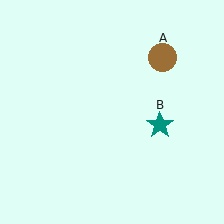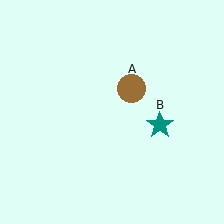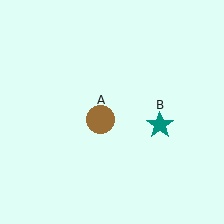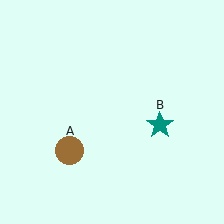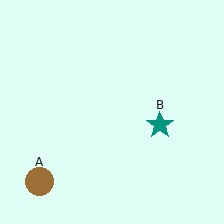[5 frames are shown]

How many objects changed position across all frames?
1 object changed position: brown circle (object A).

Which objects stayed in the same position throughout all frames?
Teal star (object B) remained stationary.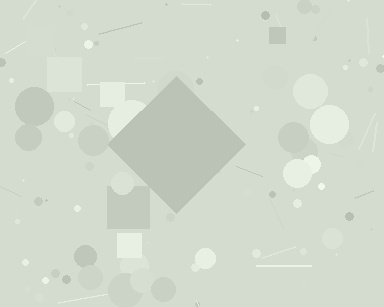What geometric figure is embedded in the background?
A diamond is embedded in the background.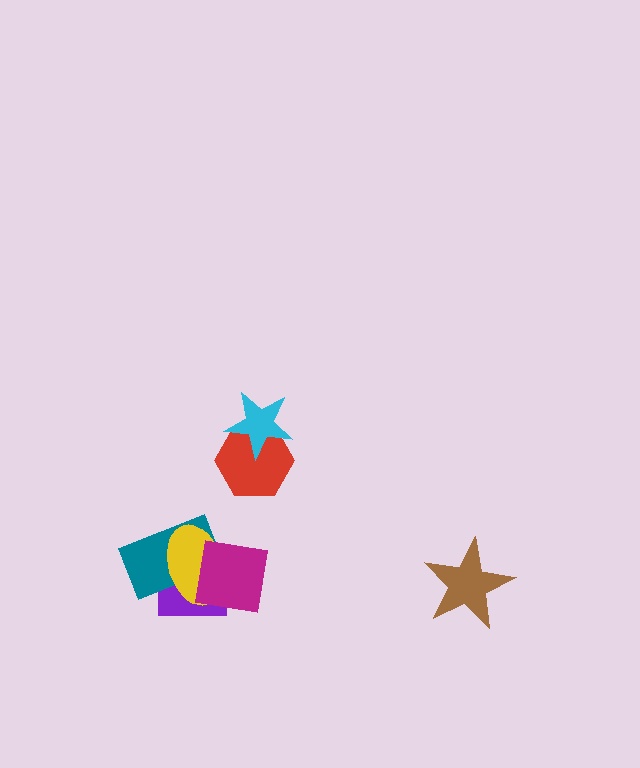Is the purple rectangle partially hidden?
Yes, it is partially covered by another shape.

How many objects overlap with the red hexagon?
1 object overlaps with the red hexagon.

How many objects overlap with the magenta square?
3 objects overlap with the magenta square.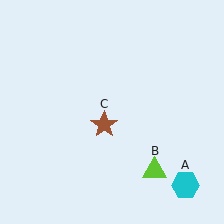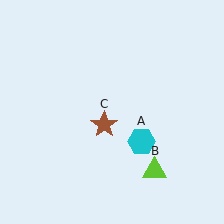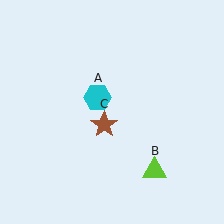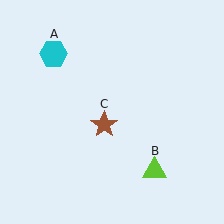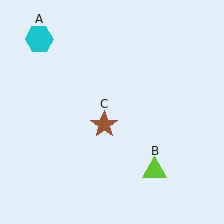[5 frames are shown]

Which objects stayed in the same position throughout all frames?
Lime triangle (object B) and brown star (object C) remained stationary.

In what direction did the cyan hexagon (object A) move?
The cyan hexagon (object A) moved up and to the left.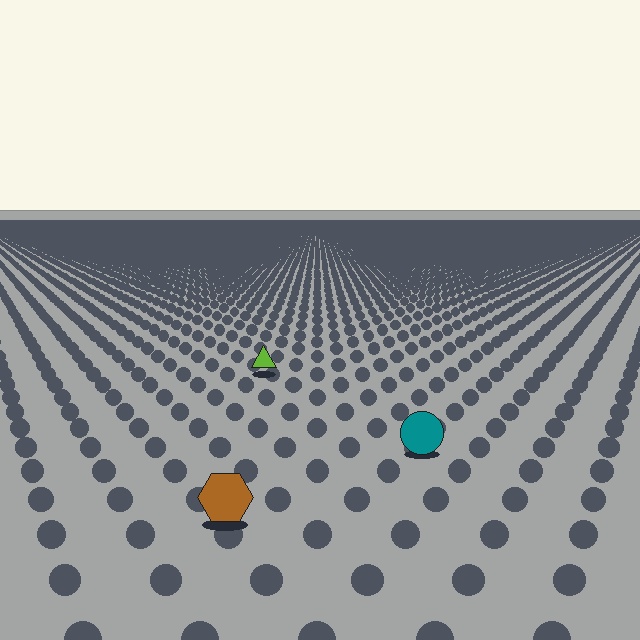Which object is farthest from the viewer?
The lime triangle is farthest from the viewer. It appears smaller and the ground texture around it is denser.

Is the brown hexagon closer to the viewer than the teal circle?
Yes. The brown hexagon is closer — you can tell from the texture gradient: the ground texture is coarser near it.